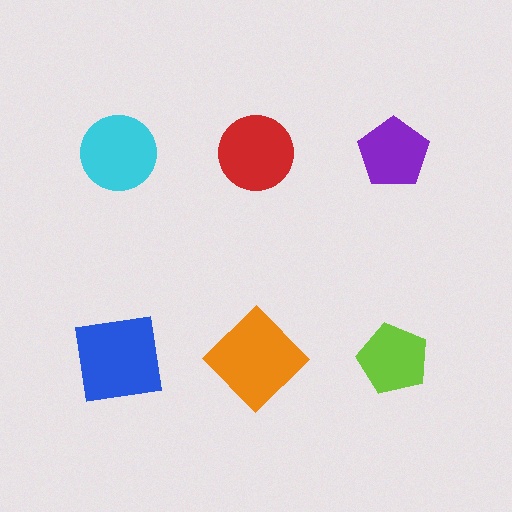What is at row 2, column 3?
A lime pentagon.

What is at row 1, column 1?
A cyan circle.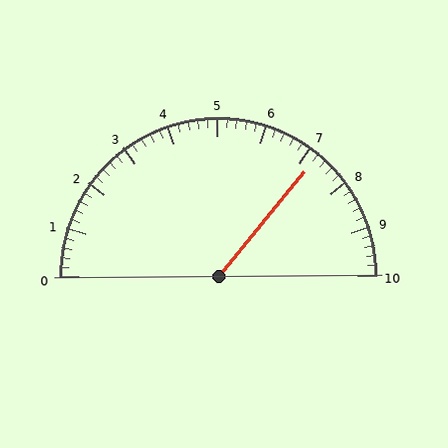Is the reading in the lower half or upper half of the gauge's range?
The reading is in the upper half of the range (0 to 10).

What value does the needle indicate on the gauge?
The needle indicates approximately 7.2.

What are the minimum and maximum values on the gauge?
The gauge ranges from 0 to 10.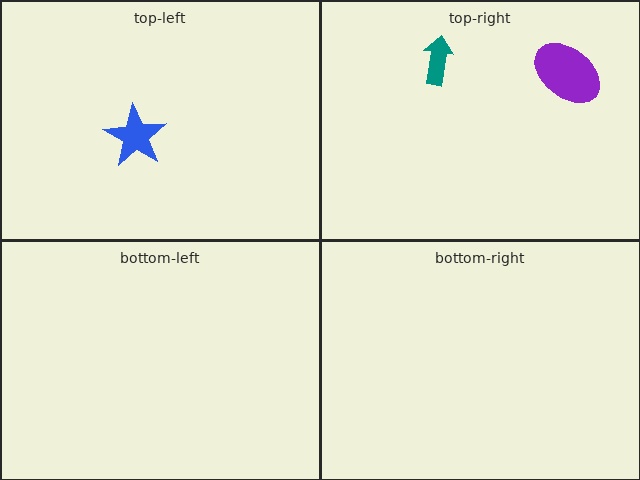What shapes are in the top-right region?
The purple ellipse, the teal arrow.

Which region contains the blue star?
The top-left region.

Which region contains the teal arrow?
The top-right region.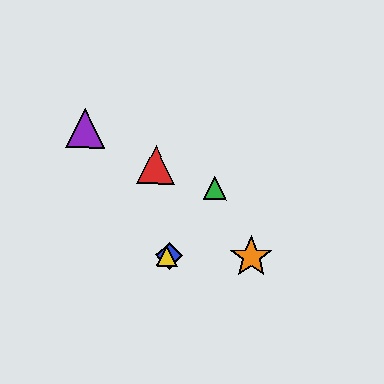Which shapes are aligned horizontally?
The blue diamond, the yellow triangle, the orange star are aligned horizontally.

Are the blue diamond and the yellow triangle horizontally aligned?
Yes, both are at y≈256.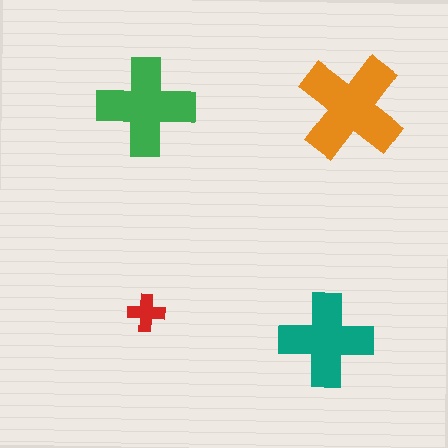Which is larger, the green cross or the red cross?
The green one.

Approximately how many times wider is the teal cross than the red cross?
About 2.5 times wider.